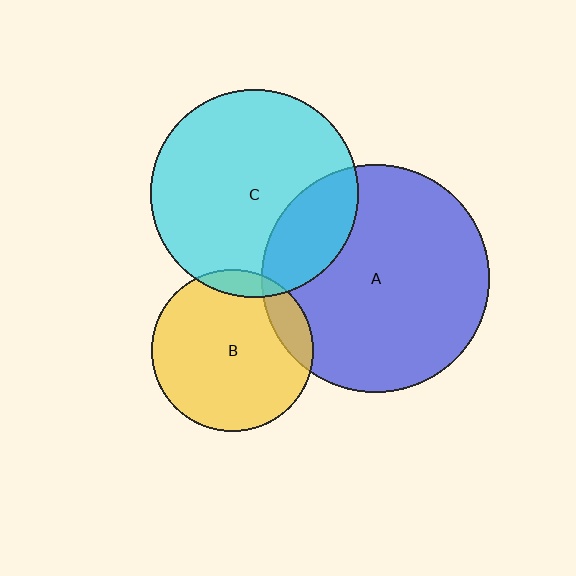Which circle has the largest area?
Circle A (blue).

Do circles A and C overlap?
Yes.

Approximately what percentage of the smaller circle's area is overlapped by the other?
Approximately 25%.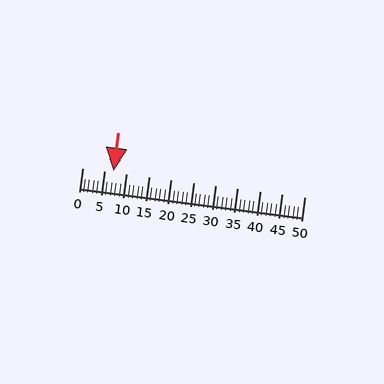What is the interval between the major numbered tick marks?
The major tick marks are spaced 5 units apart.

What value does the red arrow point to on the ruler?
The red arrow points to approximately 7.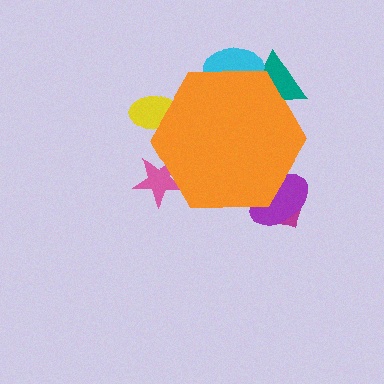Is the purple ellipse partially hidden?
Yes, the purple ellipse is partially hidden behind the orange hexagon.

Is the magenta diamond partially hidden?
Yes, the magenta diamond is partially hidden behind the orange hexagon.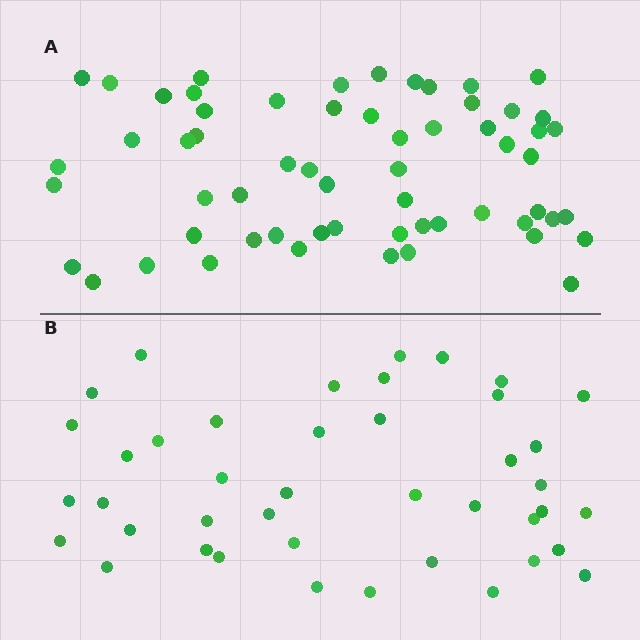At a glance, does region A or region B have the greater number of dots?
Region A (the top region) has more dots.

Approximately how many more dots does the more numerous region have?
Region A has approximately 20 more dots than region B.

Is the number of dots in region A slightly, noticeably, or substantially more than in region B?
Region A has noticeably more, but not dramatically so. The ratio is roughly 1.4 to 1.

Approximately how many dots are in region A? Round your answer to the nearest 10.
About 60 dots.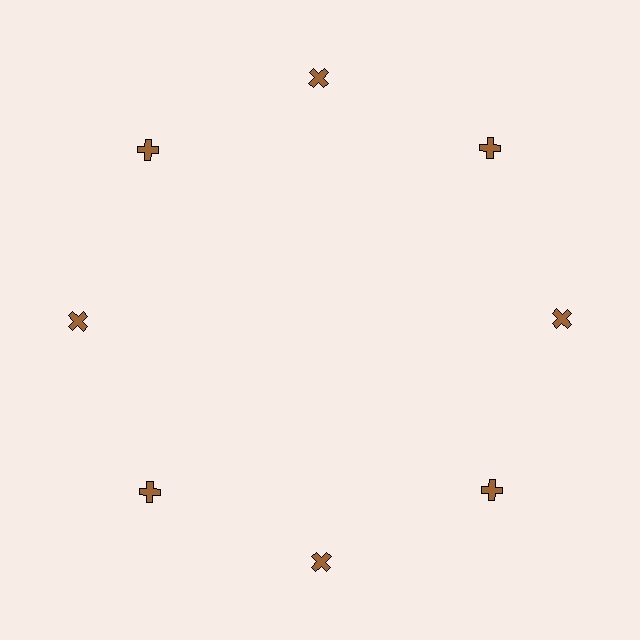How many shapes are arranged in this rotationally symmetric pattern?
There are 8 shapes, arranged in 8 groups of 1.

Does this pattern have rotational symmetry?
Yes, this pattern has 8-fold rotational symmetry. It looks the same after rotating 45 degrees around the center.